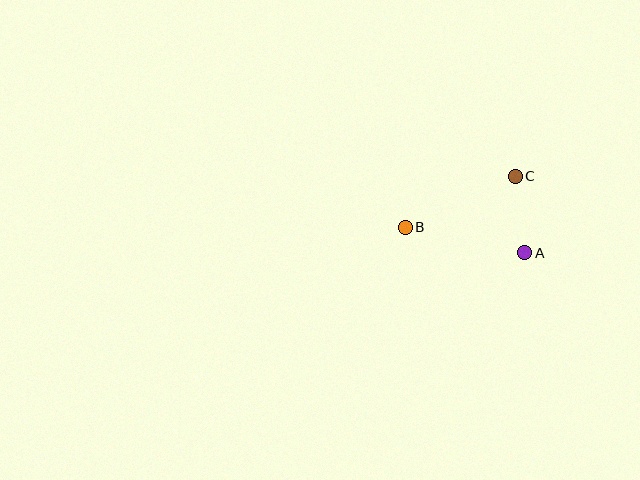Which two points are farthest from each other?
Points A and B are farthest from each other.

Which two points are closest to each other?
Points A and C are closest to each other.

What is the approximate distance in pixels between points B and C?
The distance between B and C is approximately 121 pixels.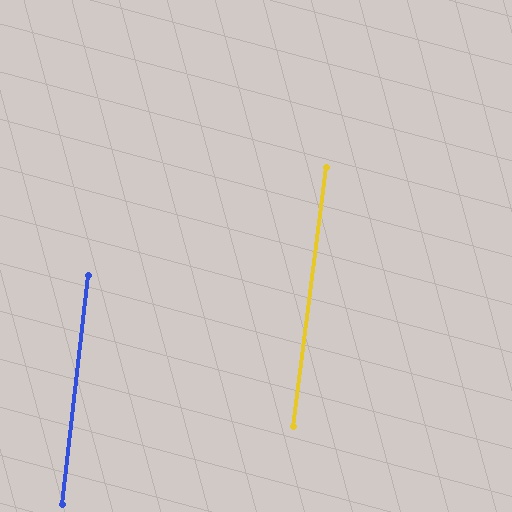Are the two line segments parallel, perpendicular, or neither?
Parallel — their directions differ by only 0.6°.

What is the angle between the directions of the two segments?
Approximately 1 degree.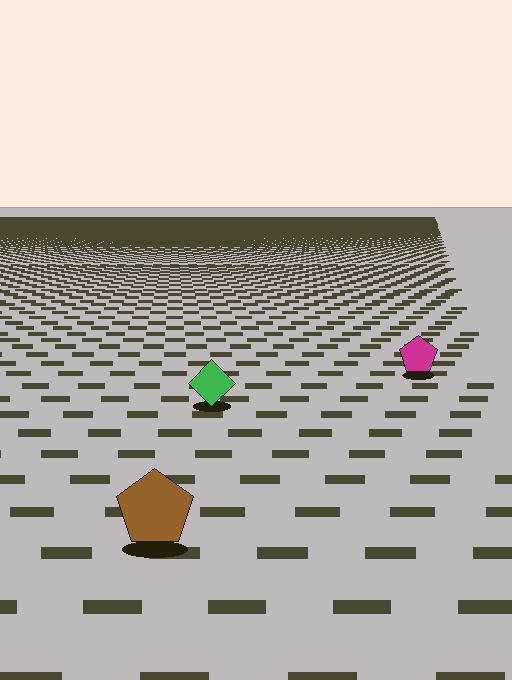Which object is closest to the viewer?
The brown pentagon is closest. The texture marks near it are larger and more spread out.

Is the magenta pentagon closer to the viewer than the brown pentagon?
No. The brown pentagon is closer — you can tell from the texture gradient: the ground texture is coarser near it.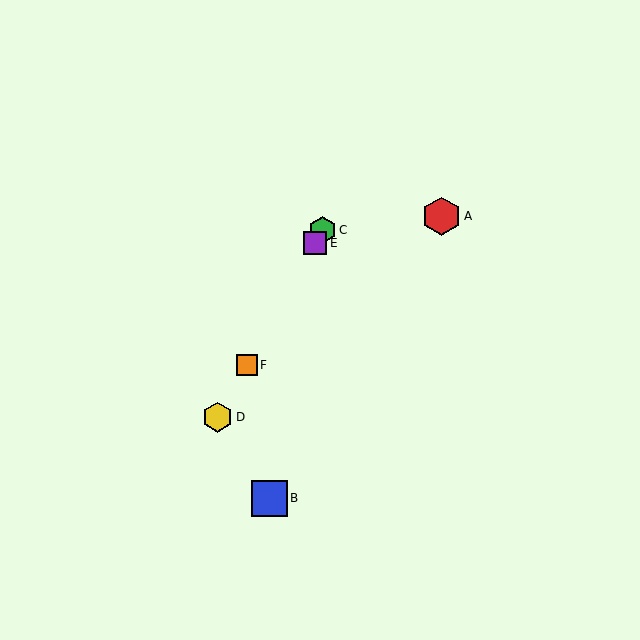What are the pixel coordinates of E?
Object E is at (315, 243).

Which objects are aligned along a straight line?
Objects C, D, E, F are aligned along a straight line.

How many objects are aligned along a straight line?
4 objects (C, D, E, F) are aligned along a straight line.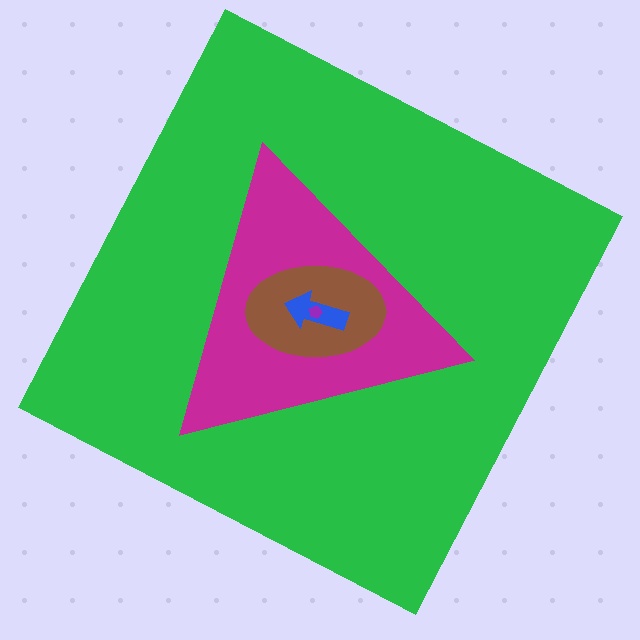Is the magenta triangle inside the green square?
Yes.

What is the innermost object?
The purple pentagon.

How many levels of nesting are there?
5.